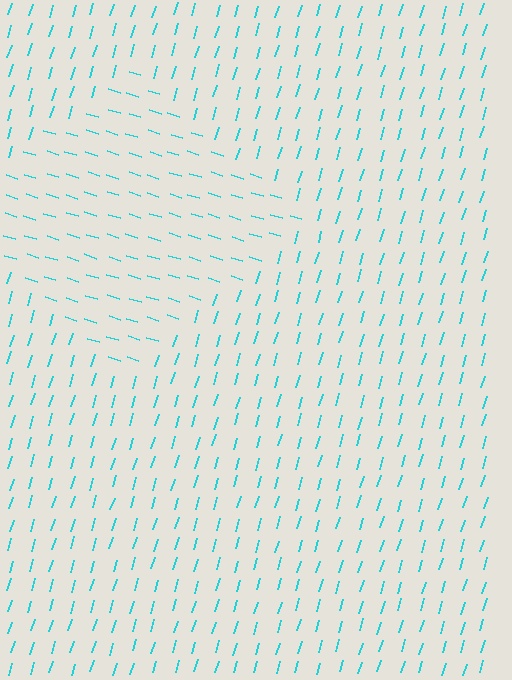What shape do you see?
I see a diamond.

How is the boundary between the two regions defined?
The boundary is defined purely by a change in line orientation (approximately 90 degrees difference). All lines are the same color and thickness.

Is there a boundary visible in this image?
Yes, there is a texture boundary formed by a change in line orientation.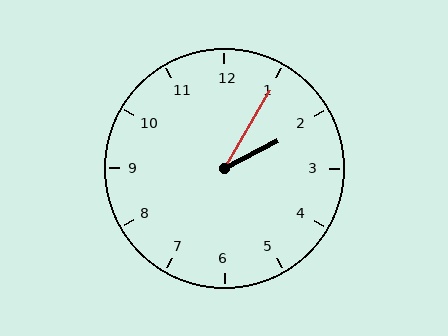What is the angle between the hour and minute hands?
Approximately 32 degrees.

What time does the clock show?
2:05.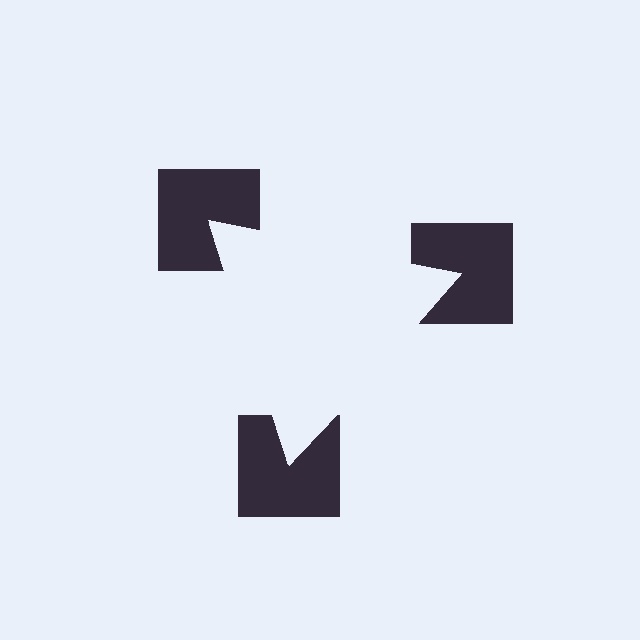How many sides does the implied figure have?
3 sides.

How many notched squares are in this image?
There are 3 — one at each vertex of the illusory triangle.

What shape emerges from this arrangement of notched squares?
An illusory triangle — its edges are inferred from the aligned wedge cuts in the notched squares, not physically drawn.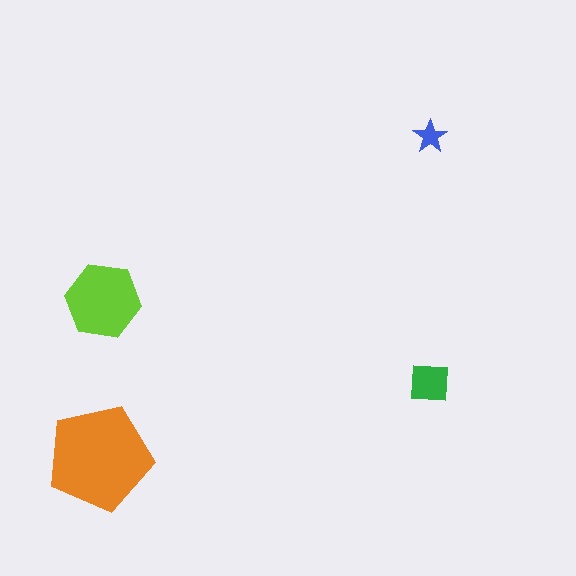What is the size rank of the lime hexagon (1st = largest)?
2nd.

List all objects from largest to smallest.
The orange pentagon, the lime hexagon, the green square, the blue star.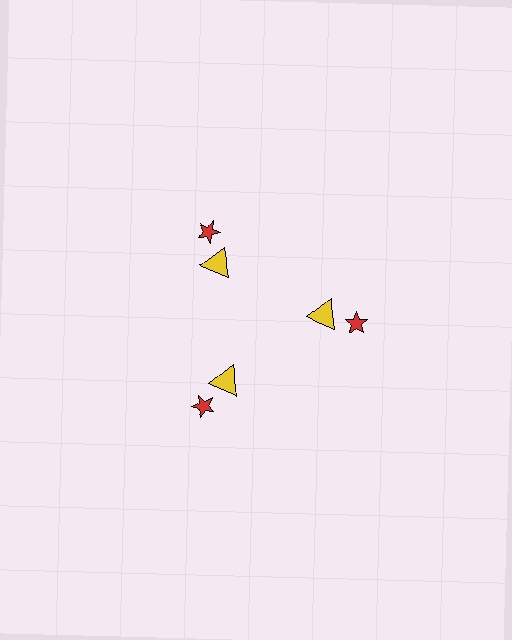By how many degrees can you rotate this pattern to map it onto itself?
The pattern maps onto itself every 120 degrees of rotation.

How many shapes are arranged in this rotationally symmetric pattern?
There are 6 shapes, arranged in 3 groups of 2.